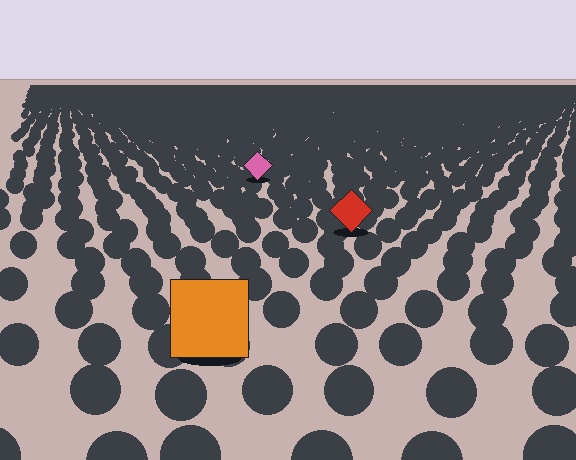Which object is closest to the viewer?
The orange square is closest. The texture marks near it are larger and more spread out.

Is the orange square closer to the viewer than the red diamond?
Yes. The orange square is closer — you can tell from the texture gradient: the ground texture is coarser near it.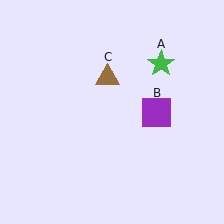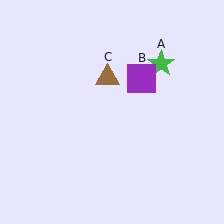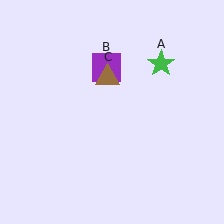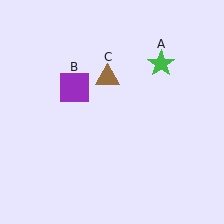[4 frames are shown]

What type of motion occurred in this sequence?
The purple square (object B) rotated counterclockwise around the center of the scene.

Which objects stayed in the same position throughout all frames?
Green star (object A) and brown triangle (object C) remained stationary.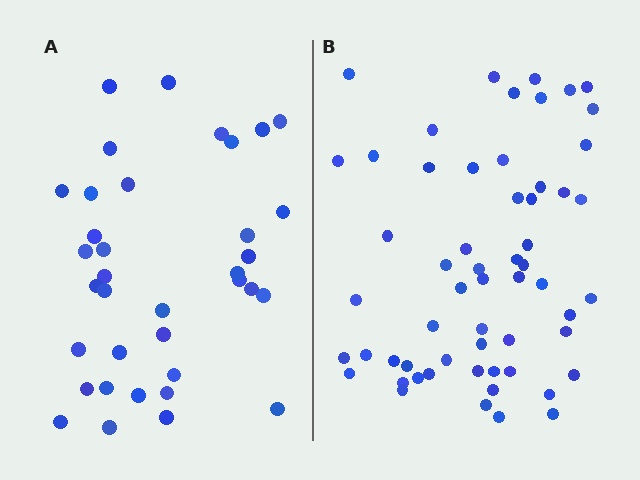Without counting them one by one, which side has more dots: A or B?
Region B (the right region) has more dots.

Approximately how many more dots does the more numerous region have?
Region B has approximately 20 more dots than region A.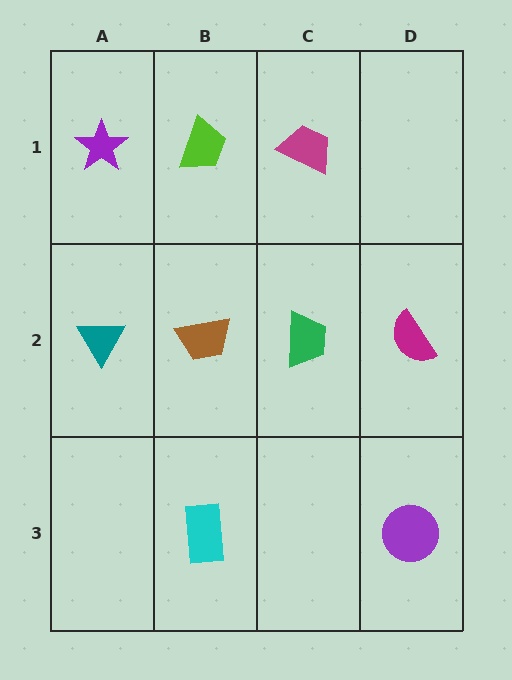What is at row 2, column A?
A teal triangle.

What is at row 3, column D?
A purple circle.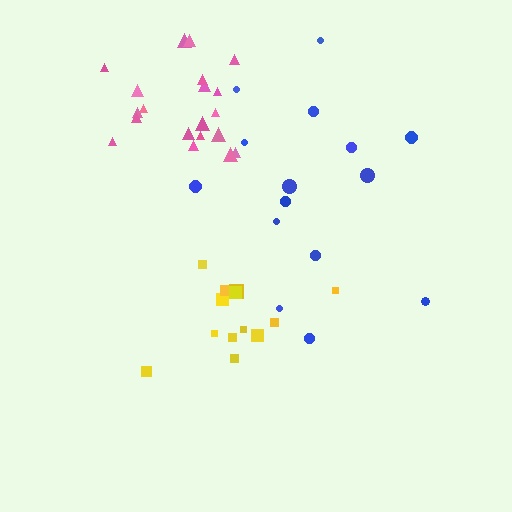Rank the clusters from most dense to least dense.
pink, yellow, blue.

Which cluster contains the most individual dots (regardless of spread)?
Pink (20).